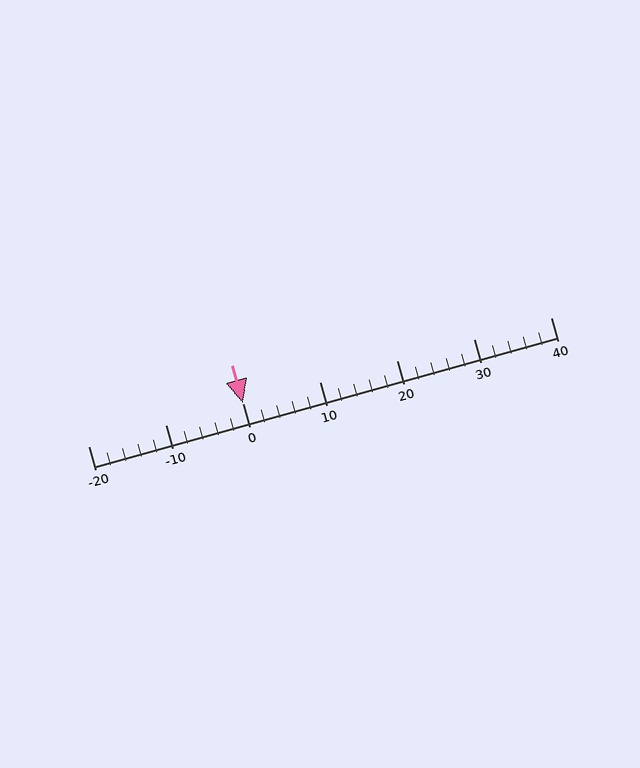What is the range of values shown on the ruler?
The ruler shows values from -20 to 40.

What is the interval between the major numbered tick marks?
The major tick marks are spaced 10 units apart.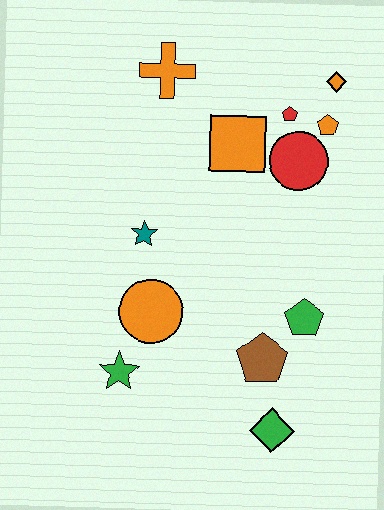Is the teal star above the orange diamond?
No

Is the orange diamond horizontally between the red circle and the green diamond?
No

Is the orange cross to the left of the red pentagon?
Yes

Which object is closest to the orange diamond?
The orange pentagon is closest to the orange diamond.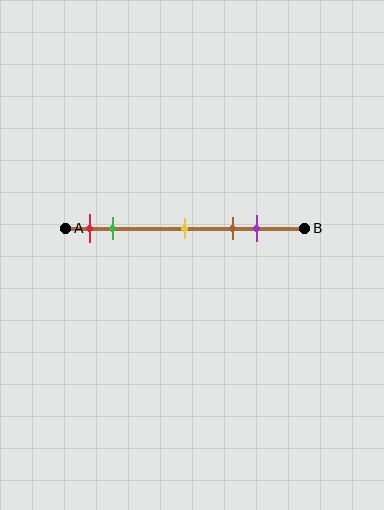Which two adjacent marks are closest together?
The red and green marks are the closest adjacent pair.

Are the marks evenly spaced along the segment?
No, the marks are not evenly spaced.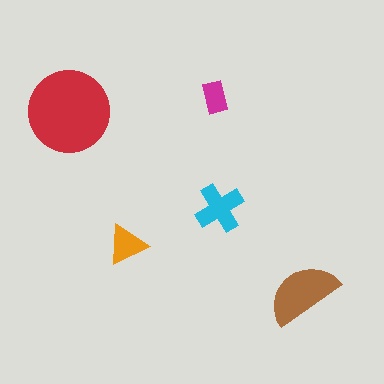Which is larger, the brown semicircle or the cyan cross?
The brown semicircle.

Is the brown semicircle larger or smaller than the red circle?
Smaller.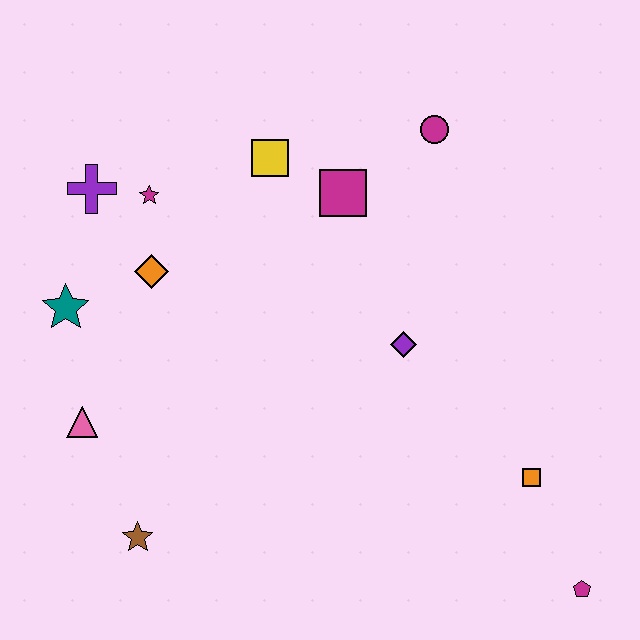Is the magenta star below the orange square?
No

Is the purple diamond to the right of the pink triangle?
Yes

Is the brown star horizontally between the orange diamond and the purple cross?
Yes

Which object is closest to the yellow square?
The magenta square is closest to the yellow square.